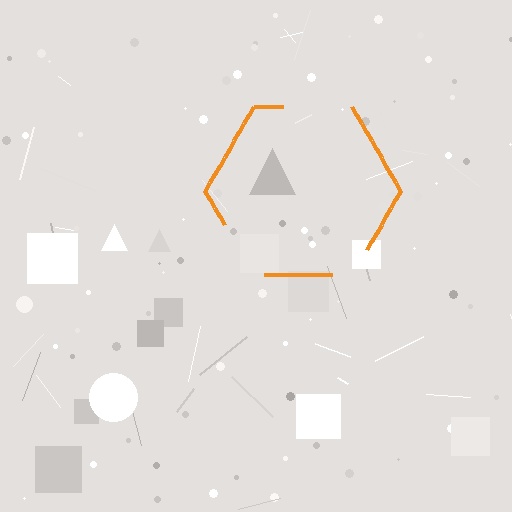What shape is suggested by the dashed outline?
The dashed outline suggests a hexagon.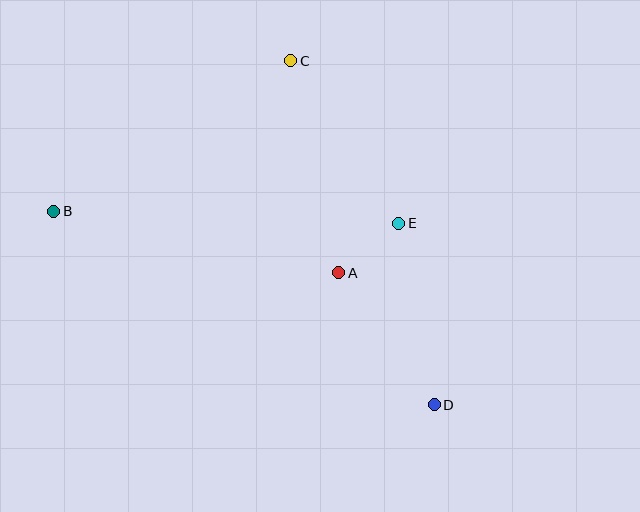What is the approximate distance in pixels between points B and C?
The distance between B and C is approximately 280 pixels.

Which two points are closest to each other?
Points A and E are closest to each other.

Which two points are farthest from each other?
Points B and D are farthest from each other.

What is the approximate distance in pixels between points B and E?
The distance between B and E is approximately 345 pixels.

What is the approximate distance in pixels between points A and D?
The distance between A and D is approximately 163 pixels.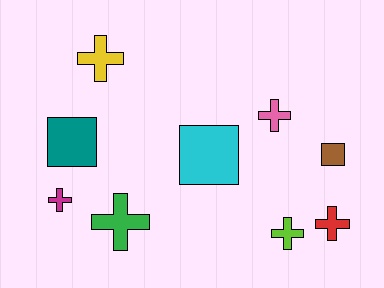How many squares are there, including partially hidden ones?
There are 3 squares.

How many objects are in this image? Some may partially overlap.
There are 9 objects.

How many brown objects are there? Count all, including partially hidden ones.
There is 1 brown object.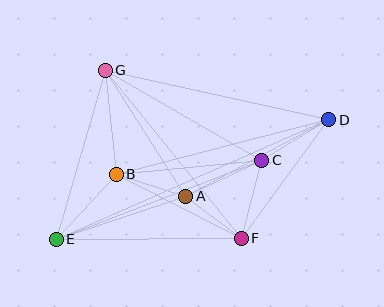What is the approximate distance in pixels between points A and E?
The distance between A and E is approximately 136 pixels.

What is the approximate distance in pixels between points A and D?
The distance between A and D is approximately 162 pixels.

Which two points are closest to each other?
Points A and F are closest to each other.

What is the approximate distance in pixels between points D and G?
The distance between D and G is approximately 229 pixels.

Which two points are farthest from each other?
Points D and E are farthest from each other.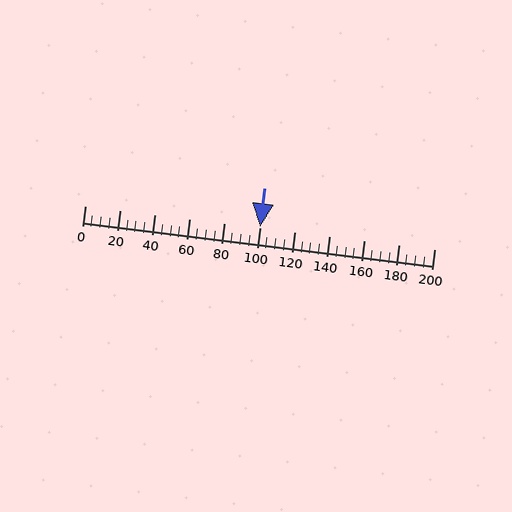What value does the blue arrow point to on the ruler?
The blue arrow points to approximately 100.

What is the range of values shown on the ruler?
The ruler shows values from 0 to 200.